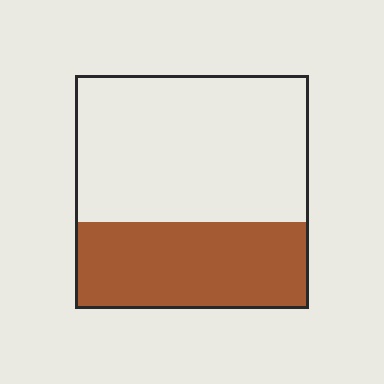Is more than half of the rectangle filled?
No.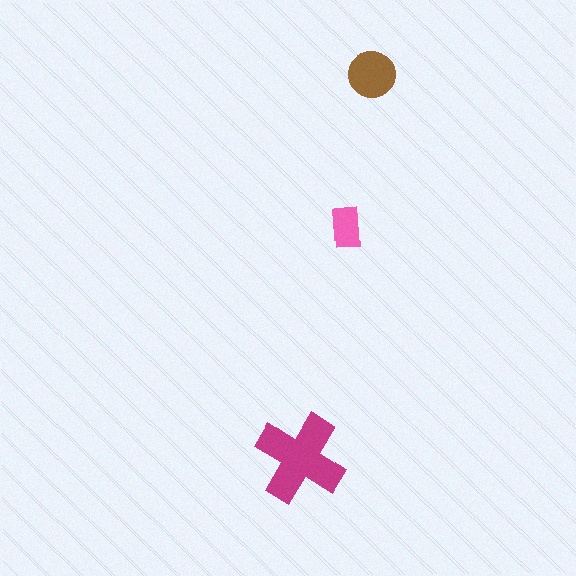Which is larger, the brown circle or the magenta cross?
The magenta cross.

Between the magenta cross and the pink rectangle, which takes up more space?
The magenta cross.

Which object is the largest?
The magenta cross.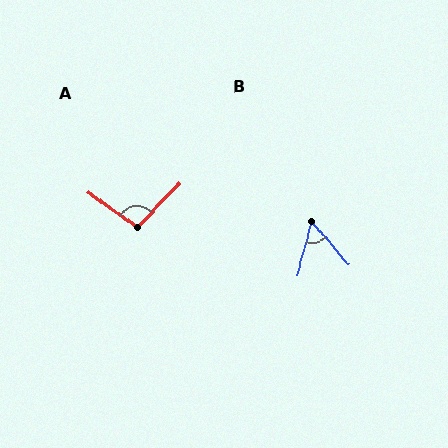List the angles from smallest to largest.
B (55°), A (98°).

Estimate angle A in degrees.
Approximately 98 degrees.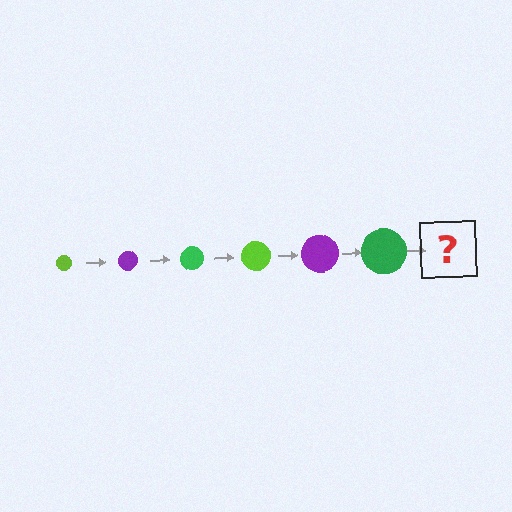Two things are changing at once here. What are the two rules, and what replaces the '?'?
The two rules are that the circle grows larger each step and the color cycles through lime, purple, and green. The '?' should be a lime circle, larger than the previous one.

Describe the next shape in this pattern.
It should be a lime circle, larger than the previous one.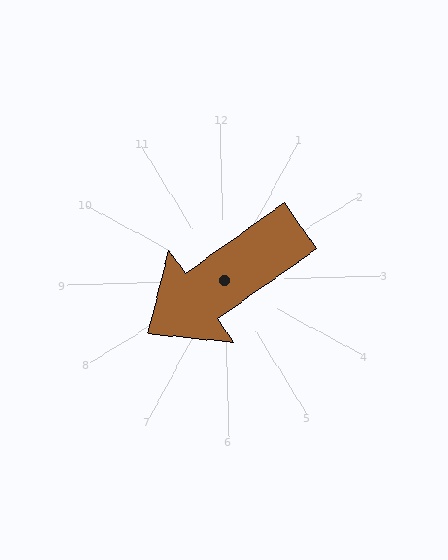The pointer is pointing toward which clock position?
Roughly 8 o'clock.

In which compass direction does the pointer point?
Southwest.